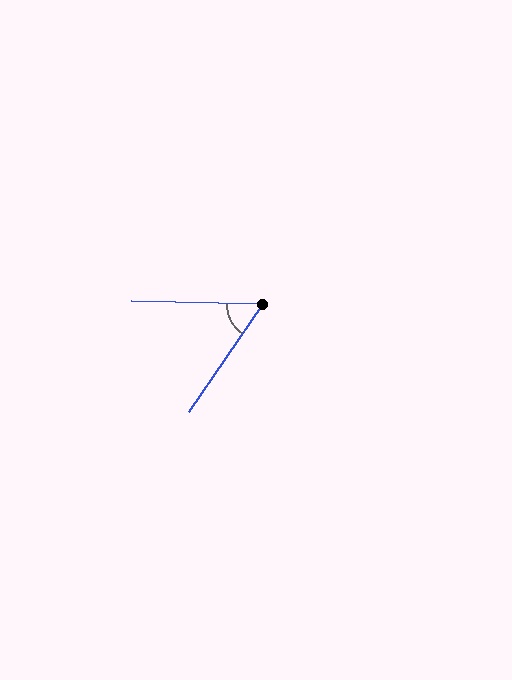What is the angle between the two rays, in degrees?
Approximately 57 degrees.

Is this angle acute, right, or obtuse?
It is acute.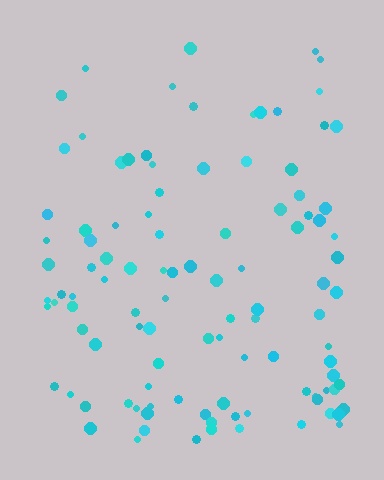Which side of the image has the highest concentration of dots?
The bottom.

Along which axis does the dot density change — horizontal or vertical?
Vertical.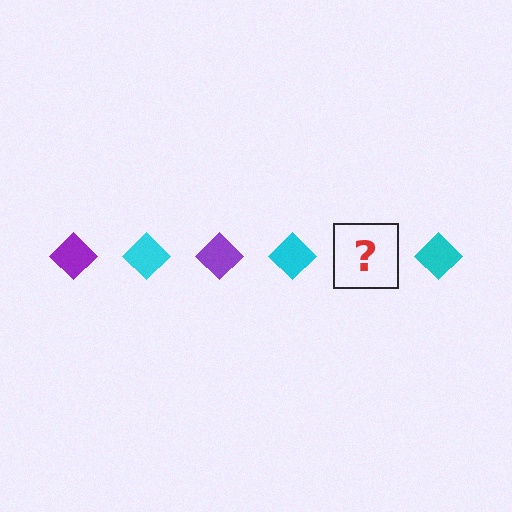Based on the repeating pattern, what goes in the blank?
The blank should be a purple diamond.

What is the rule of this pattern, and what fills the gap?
The rule is that the pattern cycles through purple, cyan diamonds. The gap should be filled with a purple diamond.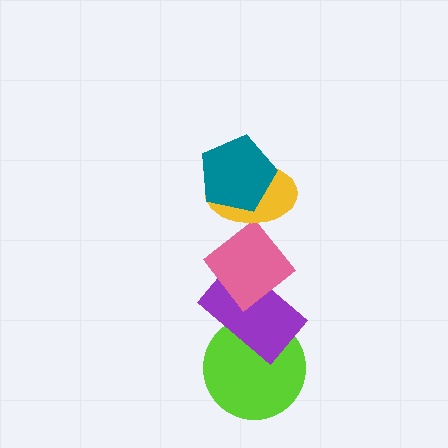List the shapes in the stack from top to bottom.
From top to bottom: the teal pentagon, the yellow ellipse, the pink diamond, the purple rectangle, the lime circle.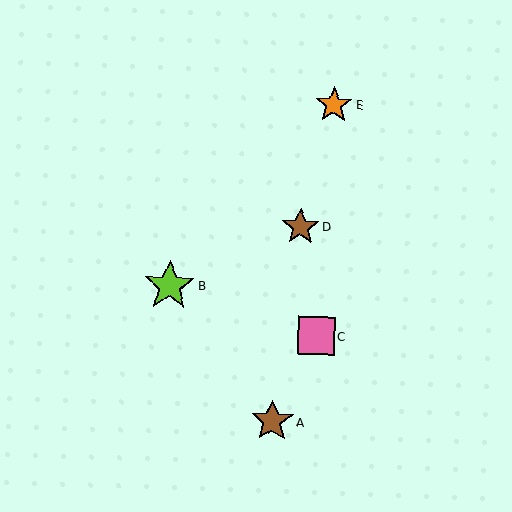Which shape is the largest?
The lime star (labeled B) is the largest.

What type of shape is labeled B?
Shape B is a lime star.